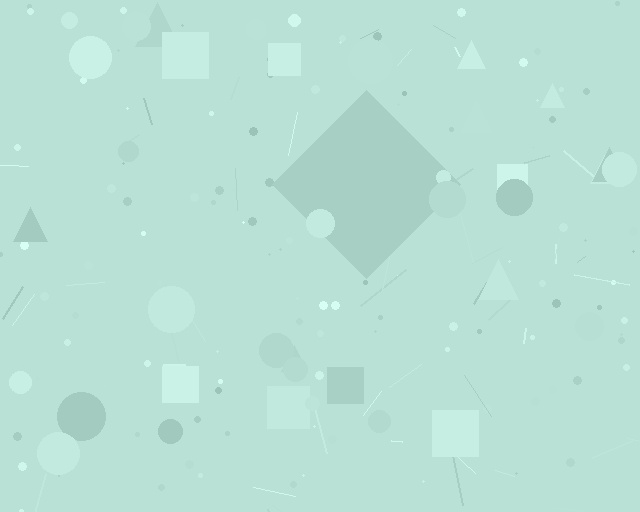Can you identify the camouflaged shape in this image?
The camouflaged shape is a diamond.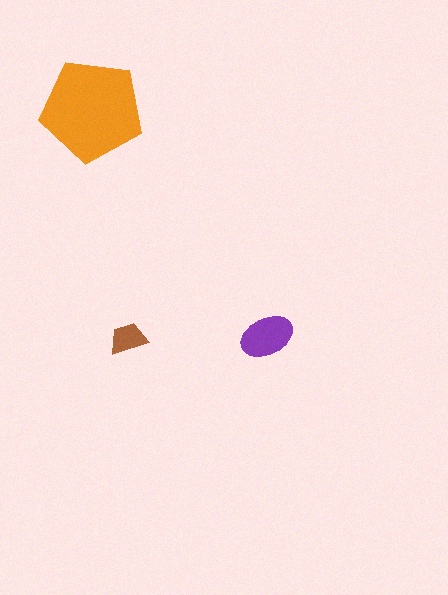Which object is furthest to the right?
The purple ellipse is rightmost.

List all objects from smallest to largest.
The brown trapezoid, the purple ellipse, the orange pentagon.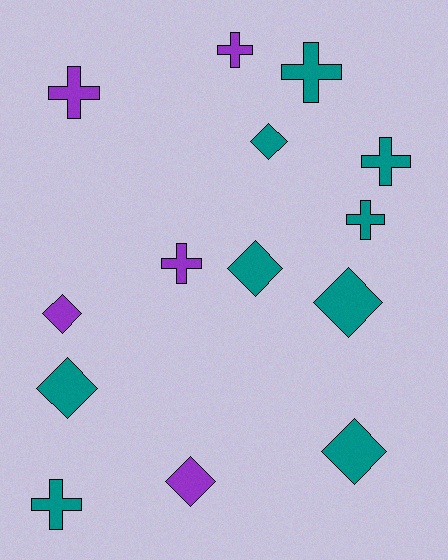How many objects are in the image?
There are 14 objects.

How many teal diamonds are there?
There are 5 teal diamonds.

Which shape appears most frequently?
Cross, with 7 objects.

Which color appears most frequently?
Teal, with 9 objects.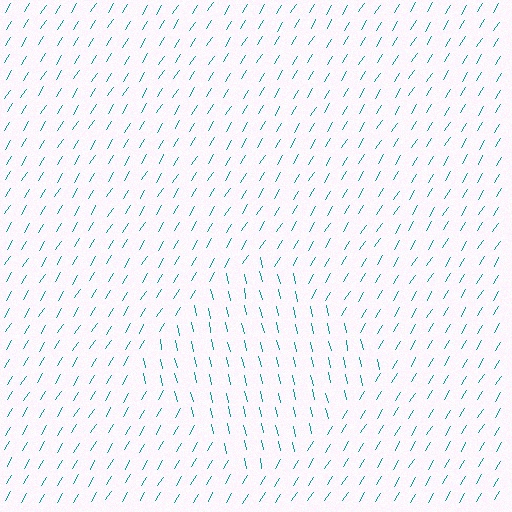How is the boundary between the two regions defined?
The boundary is defined purely by a change in line orientation (approximately 45 degrees difference). All lines are the same color and thickness.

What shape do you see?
I see a diamond.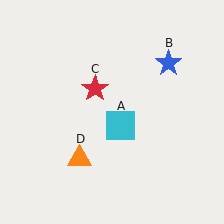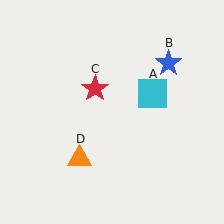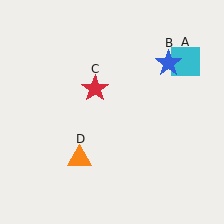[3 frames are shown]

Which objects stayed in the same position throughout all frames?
Blue star (object B) and red star (object C) and orange triangle (object D) remained stationary.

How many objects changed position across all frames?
1 object changed position: cyan square (object A).